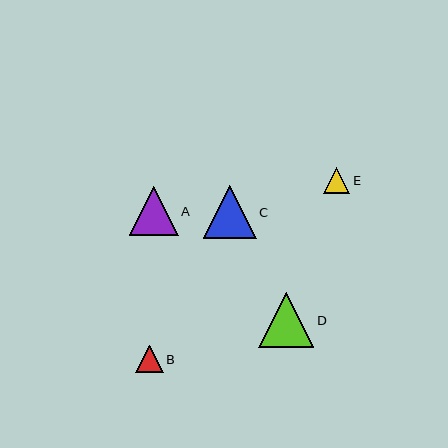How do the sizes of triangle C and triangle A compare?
Triangle C and triangle A are approximately the same size.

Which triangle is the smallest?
Triangle E is the smallest with a size of approximately 26 pixels.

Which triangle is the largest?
Triangle D is the largest with a size of approximately 55 pixels.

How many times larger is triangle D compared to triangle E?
Triangle D is approximately 2.1 times the size of triangle E.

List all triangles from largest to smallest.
From largest to smallest: D, C, A, B, E.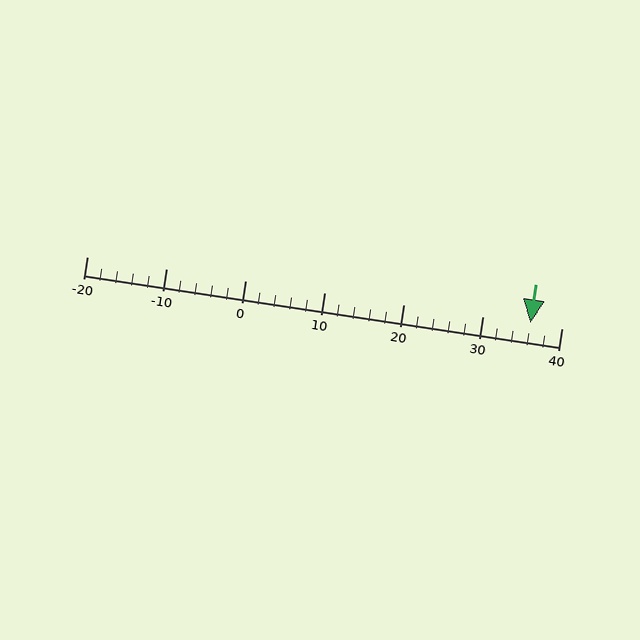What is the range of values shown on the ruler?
The ruler shows values from -20 to 40.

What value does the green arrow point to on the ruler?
The green arrow points to approximately 36.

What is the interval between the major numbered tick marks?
The major tick marks are spaced 10 units apart.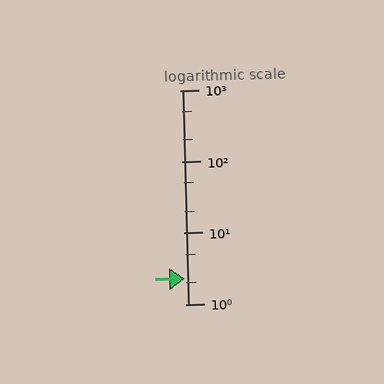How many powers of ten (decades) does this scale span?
The scale spans 3 decades, from 1 to 1000.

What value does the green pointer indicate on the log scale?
The pointer indicates approximately 2.3.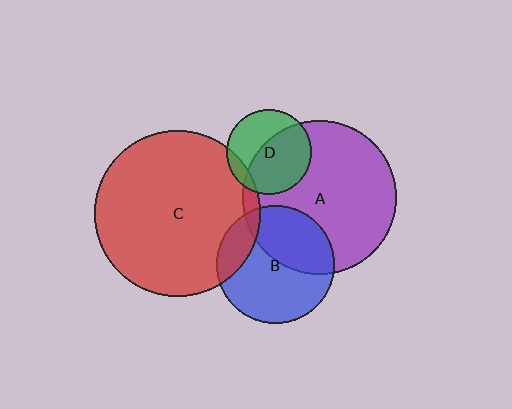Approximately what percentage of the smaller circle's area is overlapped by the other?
Approximately 10%.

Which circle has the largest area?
Circle C (red).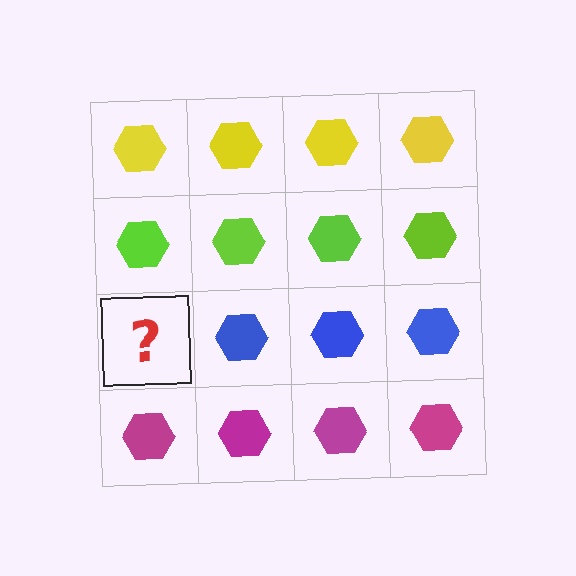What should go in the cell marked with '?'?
The missing cell should contain a blue hexagon.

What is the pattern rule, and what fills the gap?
The rule is that each row has a consistent color. The gap should be filled with a blue hexagon.